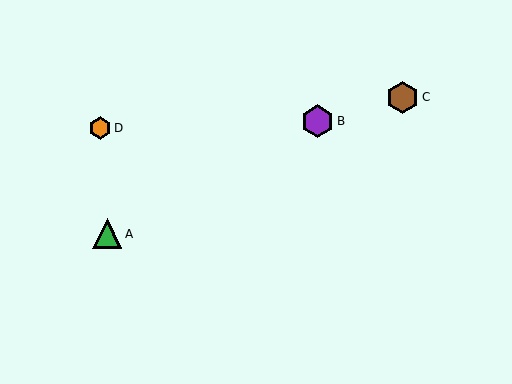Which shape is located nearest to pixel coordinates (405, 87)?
The brown hexagon (labeled C) at (402, 97) is nearest to that location.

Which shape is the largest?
The purple hexagon (labeled B) is the largest.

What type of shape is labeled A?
Shape A is a green triangle.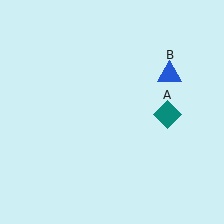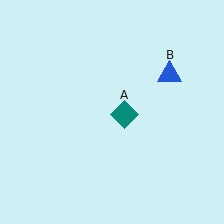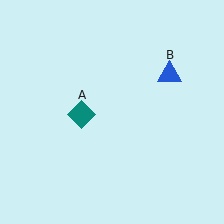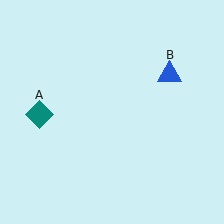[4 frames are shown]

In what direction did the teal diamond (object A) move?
The teal diamond (object A) moved left.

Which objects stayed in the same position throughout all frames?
Blue triangle (object B) remained stationary.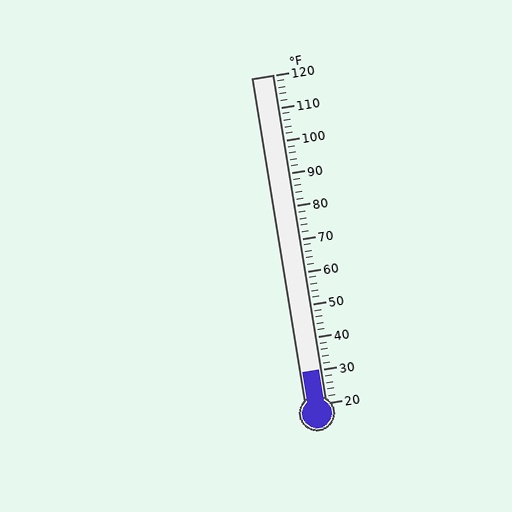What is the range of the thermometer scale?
The thermometer scale ranges from 20°F to 120°F.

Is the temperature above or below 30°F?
The temperature is at 30°F.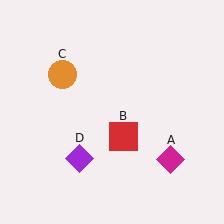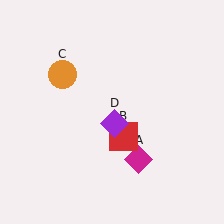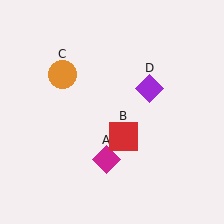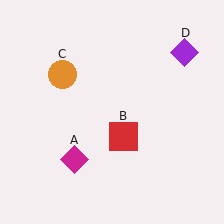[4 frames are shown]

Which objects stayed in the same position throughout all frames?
Red square (object B) and orange circle (object C) remained stationary.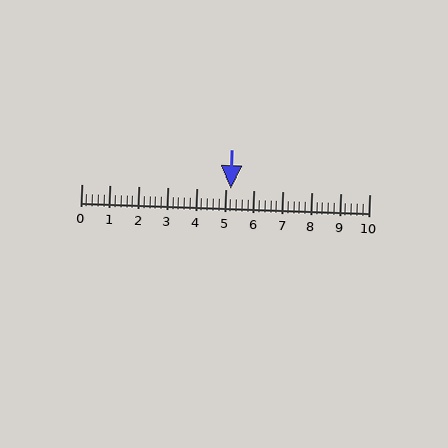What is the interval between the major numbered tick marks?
The major tick marks are spaced 1 units apart.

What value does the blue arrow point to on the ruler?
The blue arrow points to approximately 5.2.